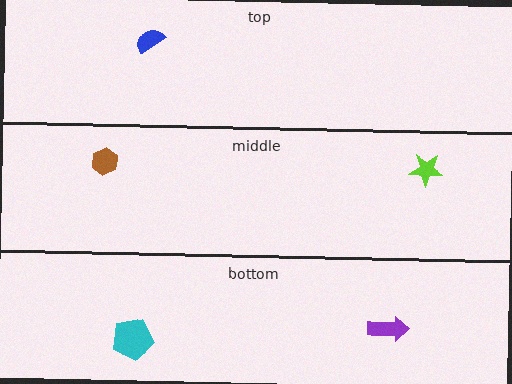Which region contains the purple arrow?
The bottom region.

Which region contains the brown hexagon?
The middle region.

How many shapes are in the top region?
1.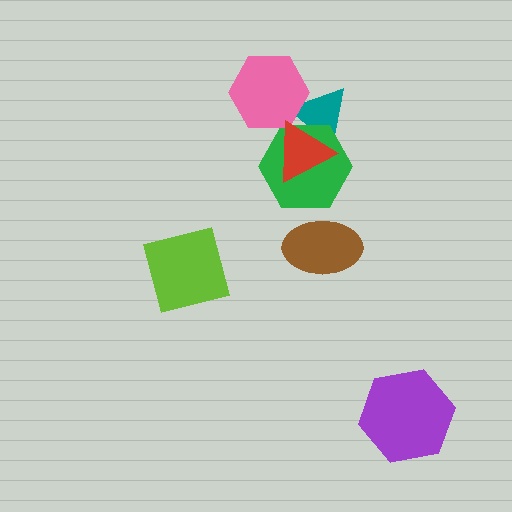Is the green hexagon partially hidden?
Yes, it is partially covered by another shape.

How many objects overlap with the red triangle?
2 objects overlap with the red triangle.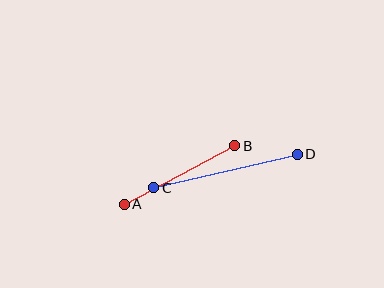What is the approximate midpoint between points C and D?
The midpoint is at approximately (226, 171) pixels.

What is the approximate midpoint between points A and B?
The midpoint is at approximately (180, 175) pixels.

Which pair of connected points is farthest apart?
Points C and D are farthest apart.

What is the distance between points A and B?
The distance is approximately 125 pixels.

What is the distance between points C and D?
The distance is approximately 147 pixels.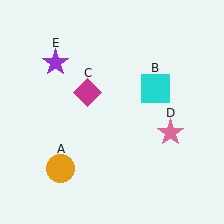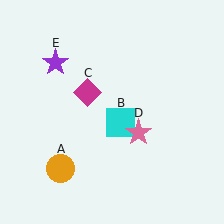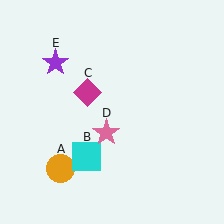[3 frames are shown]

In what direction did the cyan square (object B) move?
The cyan square (object B) moved down and to the left.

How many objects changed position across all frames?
2 objects changed position: cyan square (object B), pink star (object D).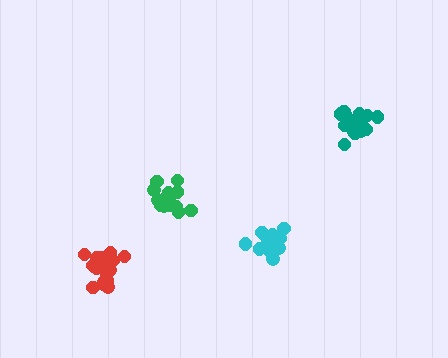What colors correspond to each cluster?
The clusters are colored: teal, cyan, red, green.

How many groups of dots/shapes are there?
There are 4 groups.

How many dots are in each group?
Group 1: 18 dots, Group 2: 17 dots, Group 3: 21 dots, Group 4: 15 dots (71 total).